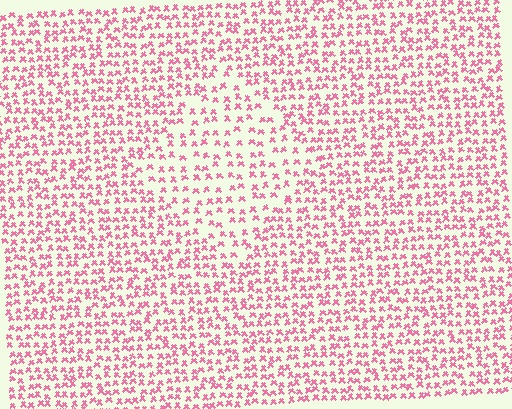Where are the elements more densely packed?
The elements are more densely packed outside the diamond boundary.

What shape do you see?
I see a diamond.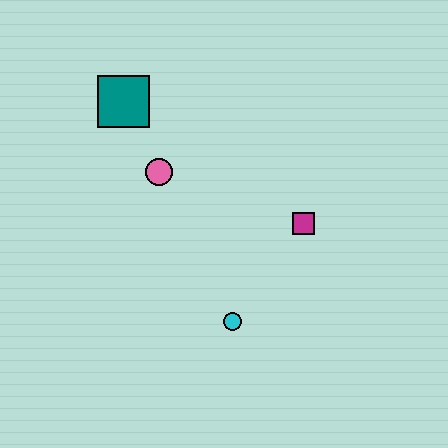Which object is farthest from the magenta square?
The teal square is farthest from the magenta square.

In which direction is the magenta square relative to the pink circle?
The magenta square is to the right of the pink circle.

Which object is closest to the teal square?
The pink circle is closest to the teal square.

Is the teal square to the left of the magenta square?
Yes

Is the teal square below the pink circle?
No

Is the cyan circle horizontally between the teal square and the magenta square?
Yes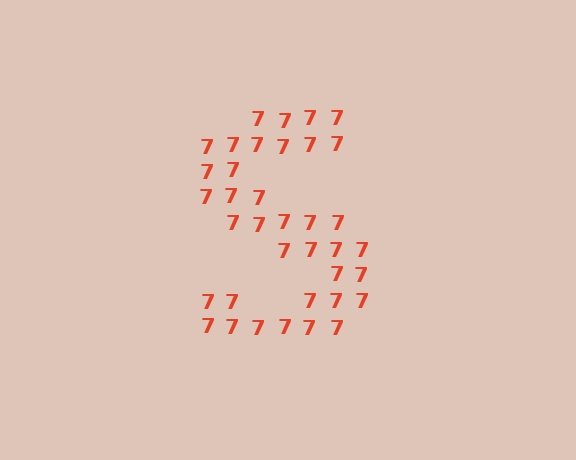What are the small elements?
The small elements are digit 7's.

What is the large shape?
The large shape is the letter S.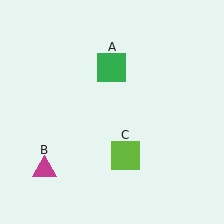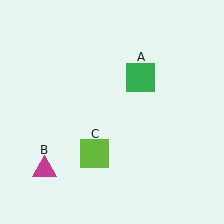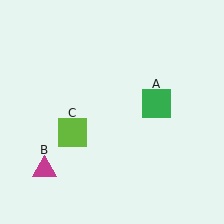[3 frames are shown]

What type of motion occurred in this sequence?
The green square (object A), lime square (object C) rotated clockwise around the center of the scene.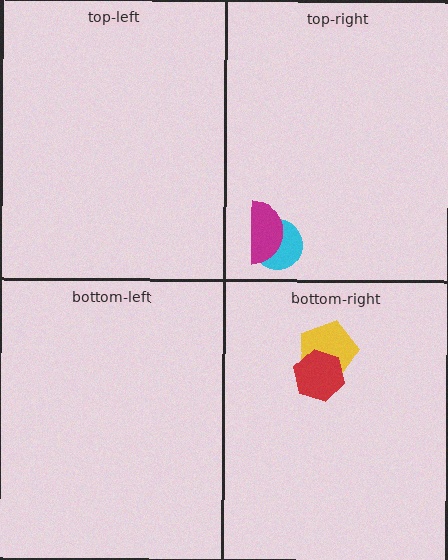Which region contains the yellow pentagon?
The bottom-right region.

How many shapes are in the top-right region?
2.